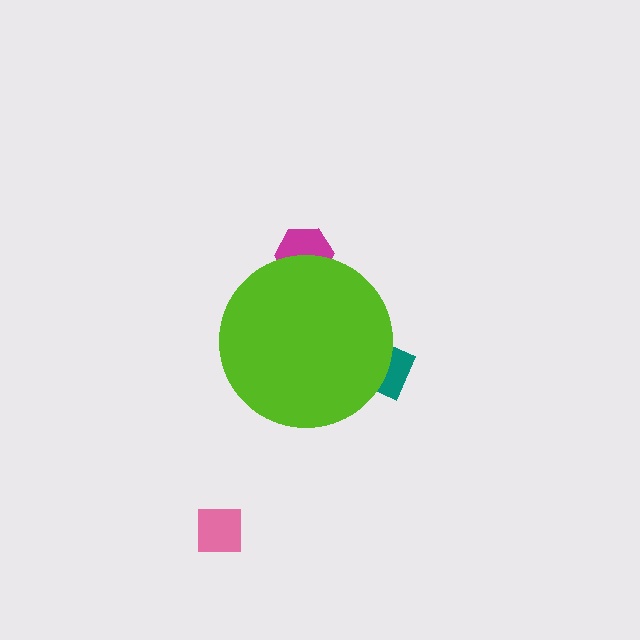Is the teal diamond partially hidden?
Yes, the teal diamond is partially hidden behind the lime circle.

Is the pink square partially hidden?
No, the pink square is fully visible.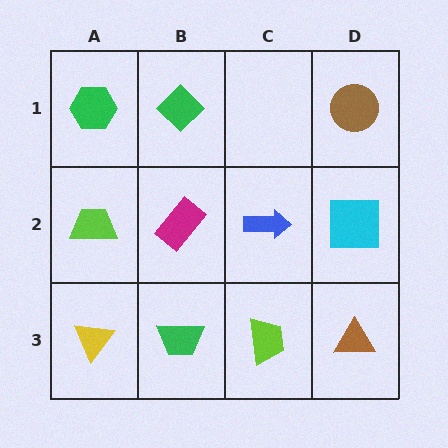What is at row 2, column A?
A lime trapezoid.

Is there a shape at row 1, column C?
No, that cell is empty.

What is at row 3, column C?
A lime trapezoid.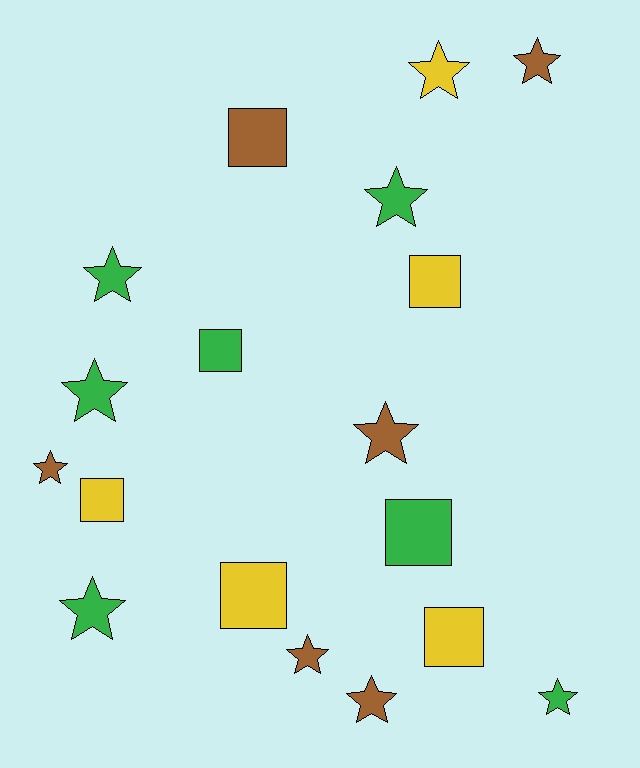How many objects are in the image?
There are 18 objects.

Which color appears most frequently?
Green, with 7 objects.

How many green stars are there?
There are 5 green stars.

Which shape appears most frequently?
Star, with 11 objects.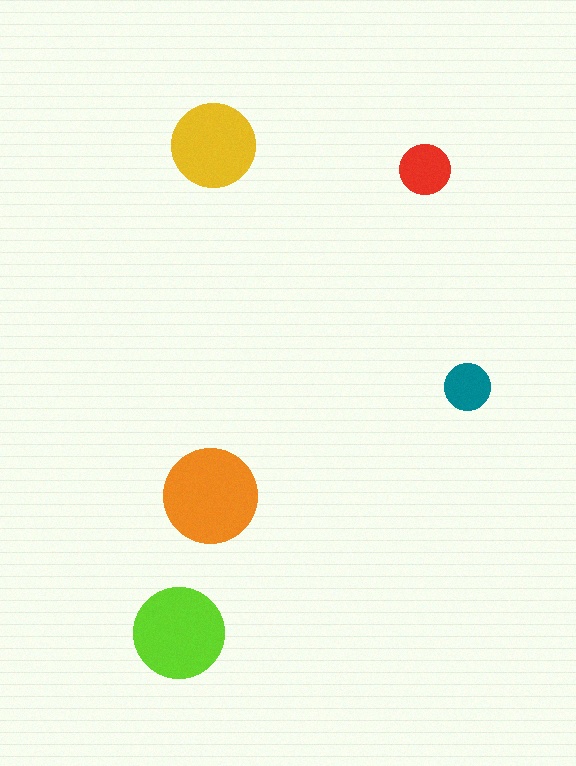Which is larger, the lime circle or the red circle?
The lime one.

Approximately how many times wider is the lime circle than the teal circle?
About 2 times wider.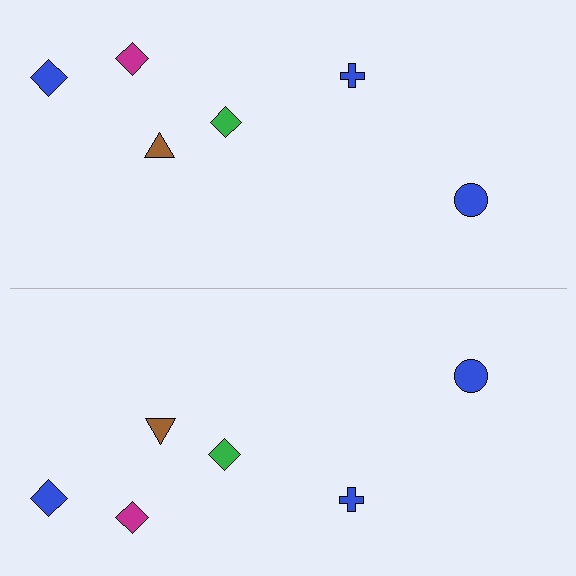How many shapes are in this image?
There are 12 shapes in this image.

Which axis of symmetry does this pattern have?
The pattern has a horizontal axis of symmetry running through the center of the image.